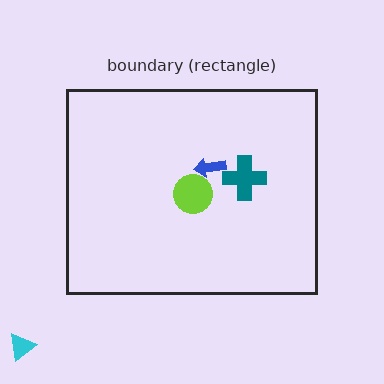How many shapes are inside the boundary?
3 inside, 1 outside.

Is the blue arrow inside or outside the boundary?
Inside.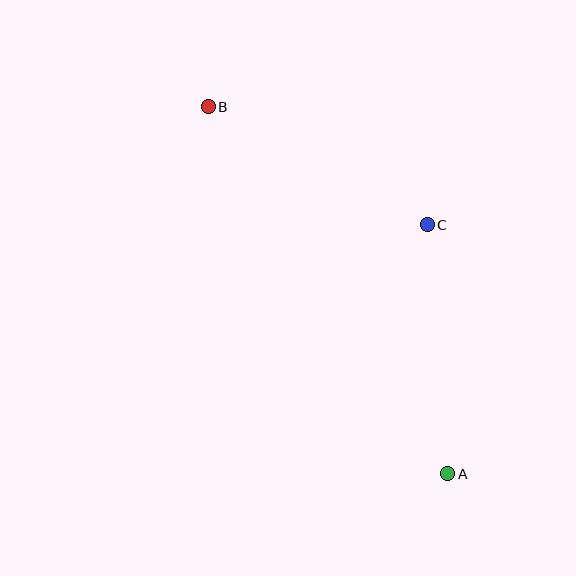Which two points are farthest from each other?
Points A and B are farthest from each other.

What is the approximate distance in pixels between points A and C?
The distance between A and C is approximately 250 pixels.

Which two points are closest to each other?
Points B and C are closest to each other.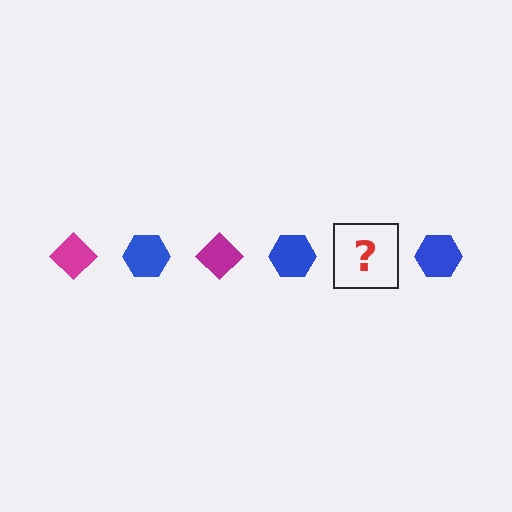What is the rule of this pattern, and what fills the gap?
The rule is that the pattern alternates between magenta diamond and blue hexagon. The gap should be filled with a magenta diamond.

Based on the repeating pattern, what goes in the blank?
The blank should be a magenta diamond.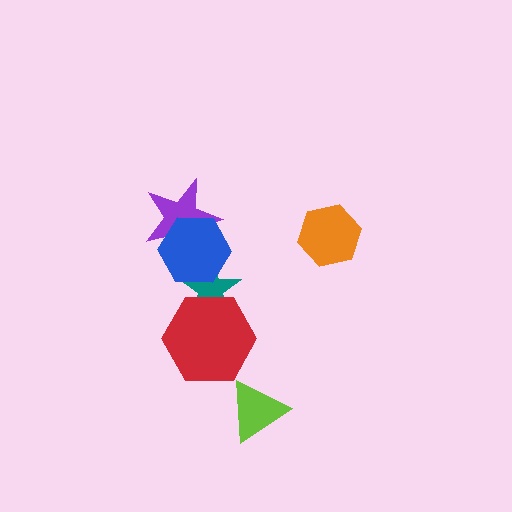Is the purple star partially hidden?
Yes, it is partially covered by another shape.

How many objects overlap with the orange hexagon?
0 objects overlap with the orange hexagon.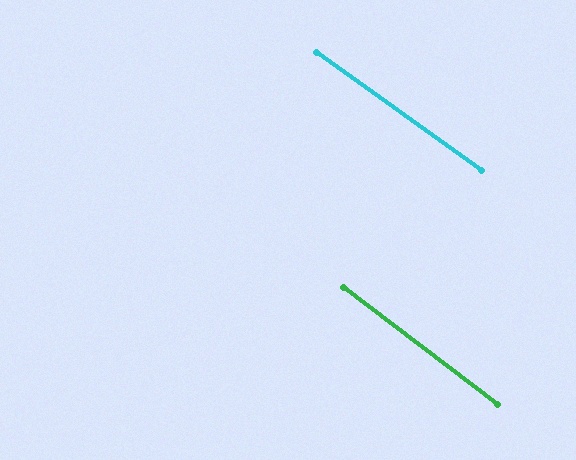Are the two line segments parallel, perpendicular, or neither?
Parallel — their directions differ by only 1.7°.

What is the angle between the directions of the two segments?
Approximately 2 degrees.